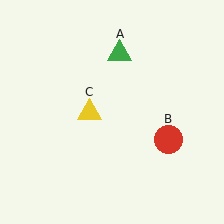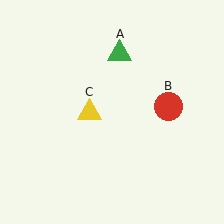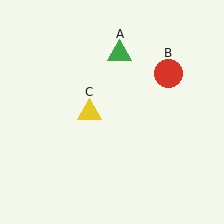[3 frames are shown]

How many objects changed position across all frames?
1 object changed position: red circle (object B).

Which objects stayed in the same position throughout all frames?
Green triangle (object A) and yellow triangle (object C) remained stationary.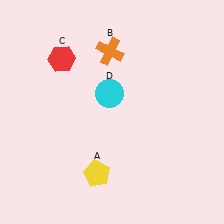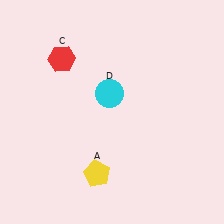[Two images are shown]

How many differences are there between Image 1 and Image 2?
There is 1 difference between the two images.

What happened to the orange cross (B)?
The orange cross (B) was removed in Image 2. It was in the top-left area of Image 1.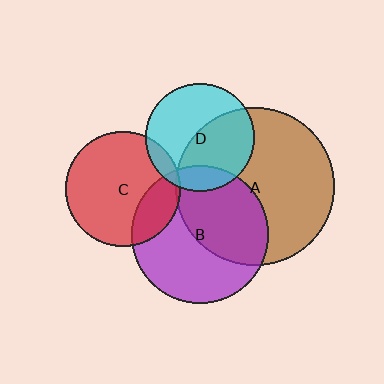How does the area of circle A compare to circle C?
Approximately 1.9 times.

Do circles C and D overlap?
Yes.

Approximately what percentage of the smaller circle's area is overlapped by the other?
Approximately 10%.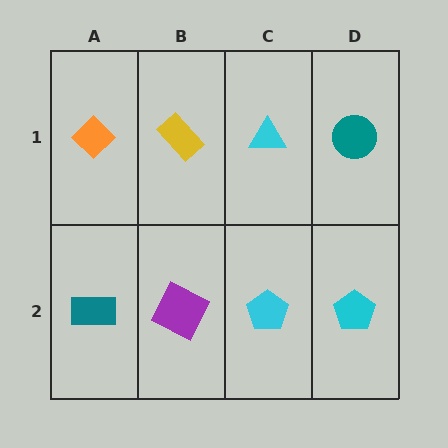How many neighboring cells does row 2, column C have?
3.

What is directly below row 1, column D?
A cyan pentagon.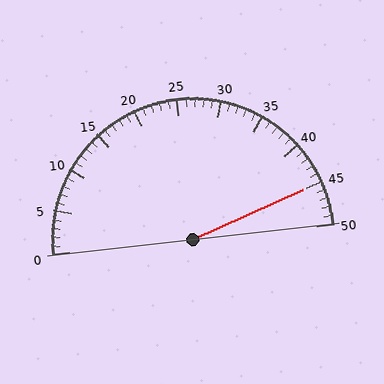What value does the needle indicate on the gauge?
The needle indicates approximately 45.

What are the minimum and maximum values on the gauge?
The gauge ranges from 0 to 50.